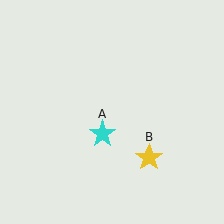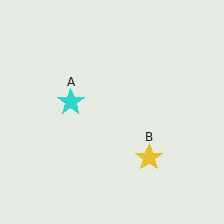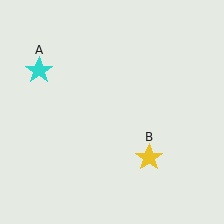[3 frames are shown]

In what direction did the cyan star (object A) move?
The cyan star (object A) moved up and to the left.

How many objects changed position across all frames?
1 object changed position: cyan star (object A).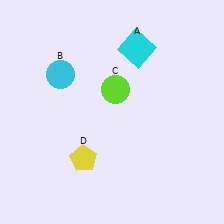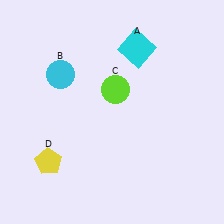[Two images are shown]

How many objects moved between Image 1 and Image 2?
1 object moved between the two images.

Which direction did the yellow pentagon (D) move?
The yellow pentagon (D) moved left.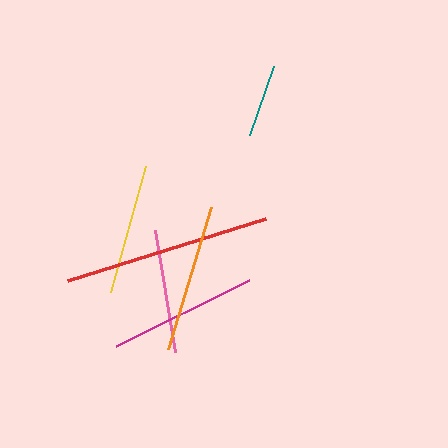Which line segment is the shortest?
The teal line is the shortest at approximately 73 pixels.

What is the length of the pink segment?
The pink segment is approximately 124 pixels long.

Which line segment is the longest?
The red line is the longest at approximately 207 pixels.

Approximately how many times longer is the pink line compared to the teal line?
The pink line is approximately 1.7 times the length of the teal line.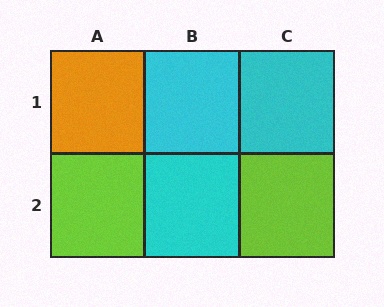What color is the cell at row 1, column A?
Orange.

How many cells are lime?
2 cells are lime.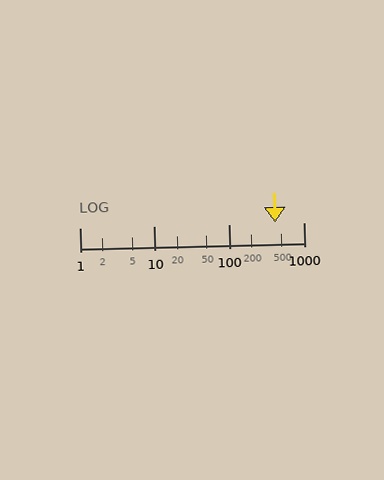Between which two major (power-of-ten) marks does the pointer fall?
The pointer is between 100 and 1000.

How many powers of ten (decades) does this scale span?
The scale spans 3 decades, from 1 to 1000.